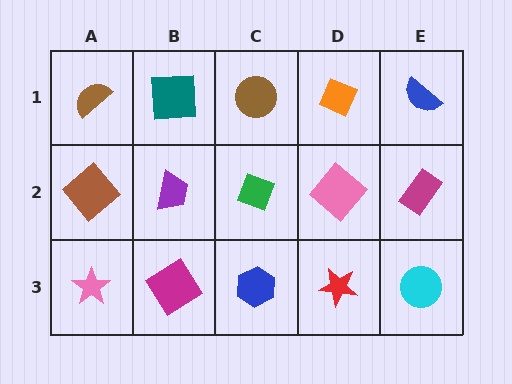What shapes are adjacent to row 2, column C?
A brown circle (row 1, column C), a blue hexagon (row 3, column C), a purple trapezoid (row 2, column B), a pink diamond (row 2, column D).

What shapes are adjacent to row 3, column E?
A magenta rectangle (row 2, column E), a red star (row 3, column D).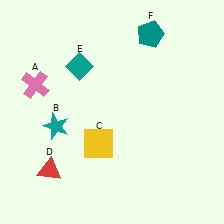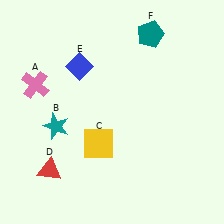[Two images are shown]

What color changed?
The diamond (E) changed from teal in Image 1 to blue in Image 2.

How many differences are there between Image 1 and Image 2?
There is 1 difference between the two images.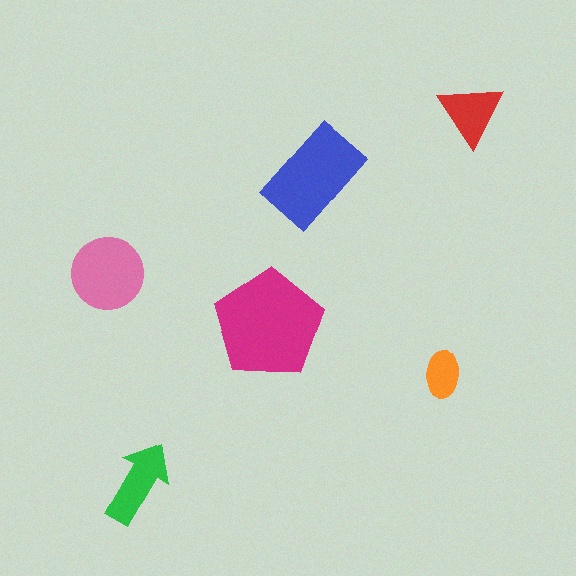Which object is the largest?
The magenta pentagon.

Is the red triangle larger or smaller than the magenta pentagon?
Smaller.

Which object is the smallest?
The orange ellipse.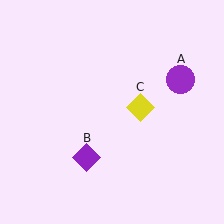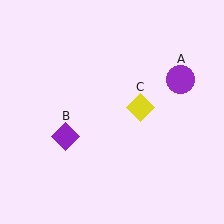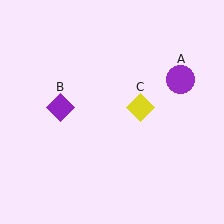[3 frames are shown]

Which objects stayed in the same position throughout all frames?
Purple circle (object A) and yellow diamond (object C) remained stationary.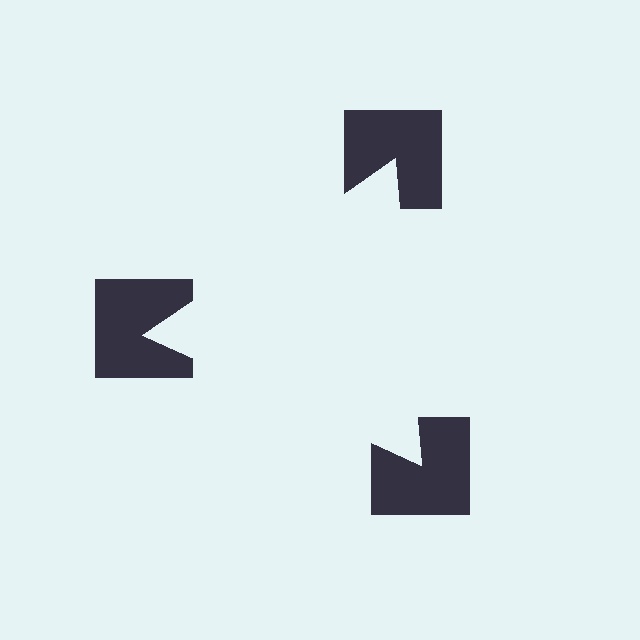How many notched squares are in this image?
There are 3 — one at each vertex of the illusory triangle.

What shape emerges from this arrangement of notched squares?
An illusory triangle — its edges are inferred from the aligned wedge cuts in the notched squares, not physically drawn.